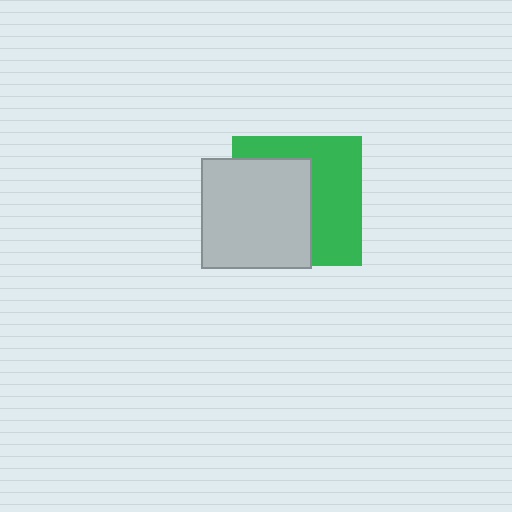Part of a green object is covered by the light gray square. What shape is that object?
It is a square.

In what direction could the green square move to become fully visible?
The green square could move right. That would shift it out from behind the light gray square entirely.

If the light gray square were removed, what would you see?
You would see the complete green square.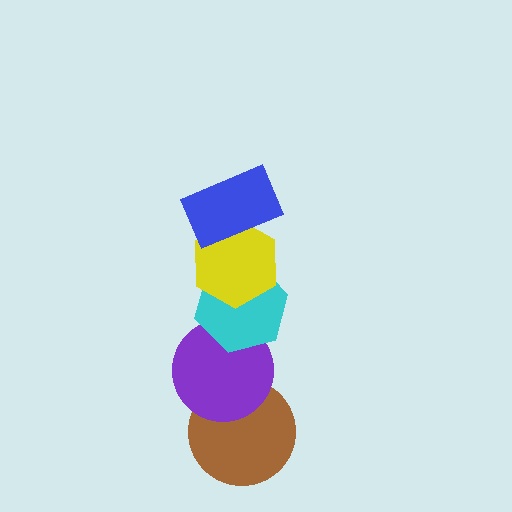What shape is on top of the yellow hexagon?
The blue rectangle is on top of the yellow hexagon.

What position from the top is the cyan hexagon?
The cyan hexagon is 3rd from the top.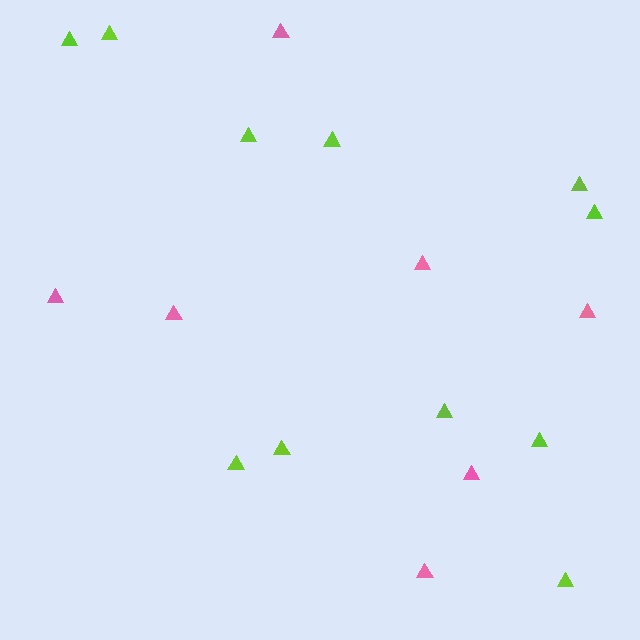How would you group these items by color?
There are 2 groups: one group of pink triangles (7) and one group of lime triangles (11).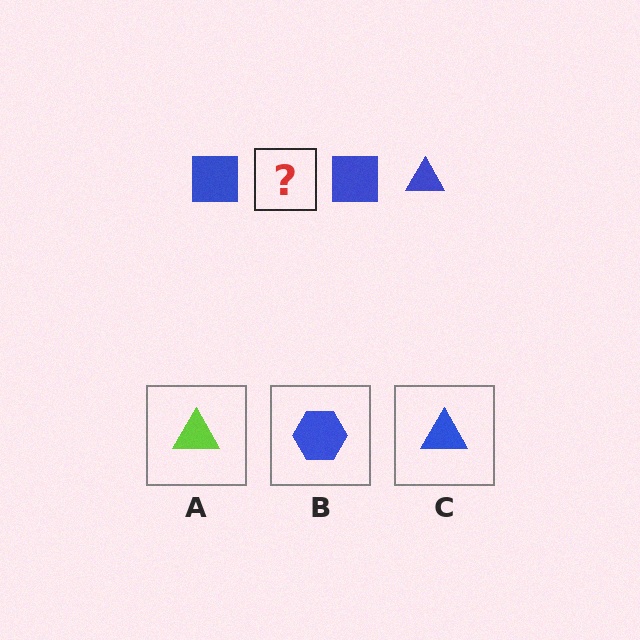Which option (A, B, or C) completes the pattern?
C.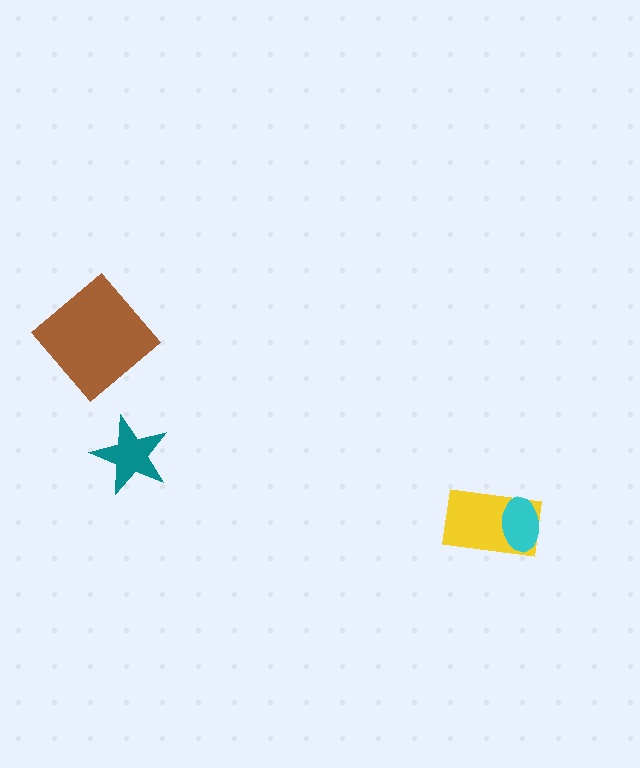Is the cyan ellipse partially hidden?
No, no other shape covers it.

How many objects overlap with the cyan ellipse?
1 object overlaps with the cyan ellipse.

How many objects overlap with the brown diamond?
0 objects overlap with the brown diamond.